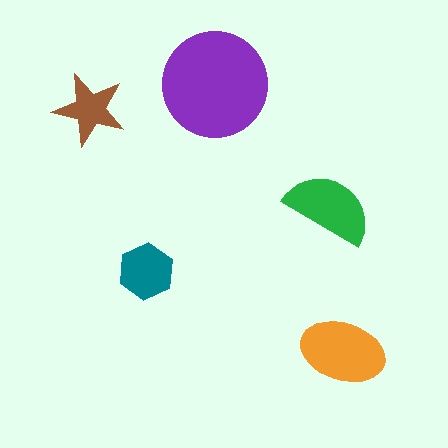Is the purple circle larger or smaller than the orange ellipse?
Larger.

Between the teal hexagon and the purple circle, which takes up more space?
The purple circle.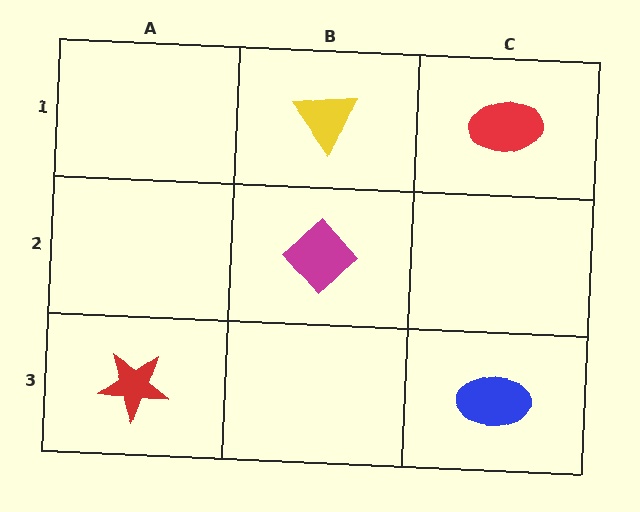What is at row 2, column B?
A magenta diamond.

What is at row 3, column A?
A red star.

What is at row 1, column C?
A red ellipse.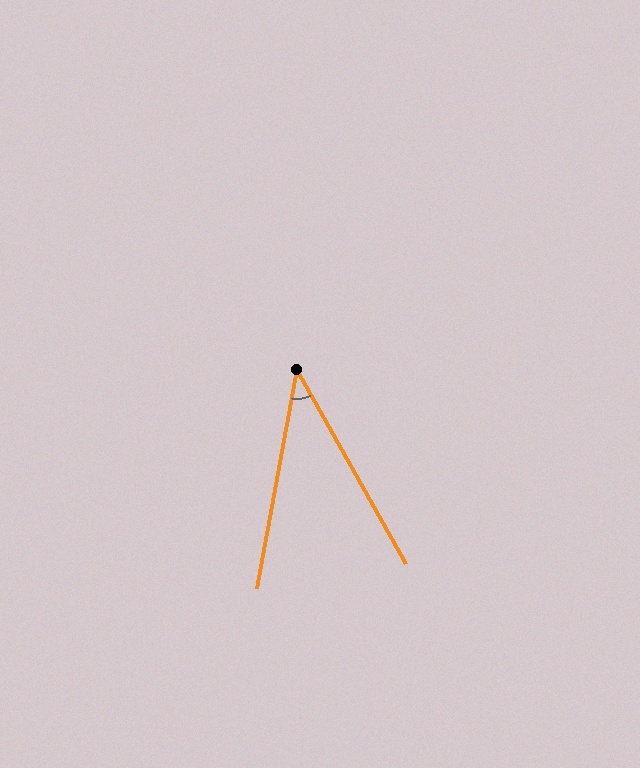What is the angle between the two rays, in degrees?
Approximately 40 degrees.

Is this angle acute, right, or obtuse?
It is acute.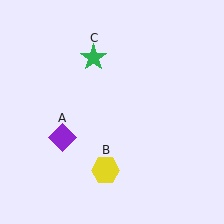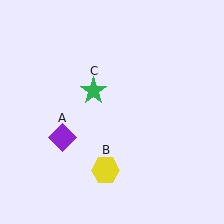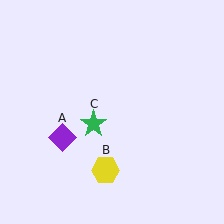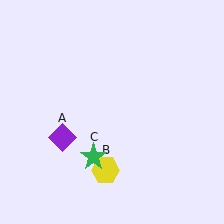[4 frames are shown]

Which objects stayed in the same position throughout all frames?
Purple diamond (object A) and yellow hexagon (object B) remained stationary.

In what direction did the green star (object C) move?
The green star (object C) moved down.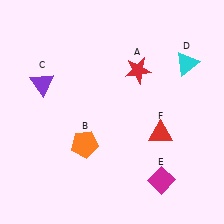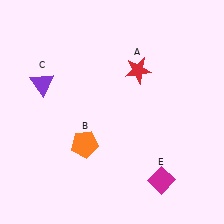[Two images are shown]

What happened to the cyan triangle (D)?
The cyan triangle (D) was removed in Image 2. It was in the top-right area of Image 1.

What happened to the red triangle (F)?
The red triangle (F) was removed in Image 2. It was in the bottom-right area of Image 1.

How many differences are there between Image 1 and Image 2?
There are 2 differences between the two images.